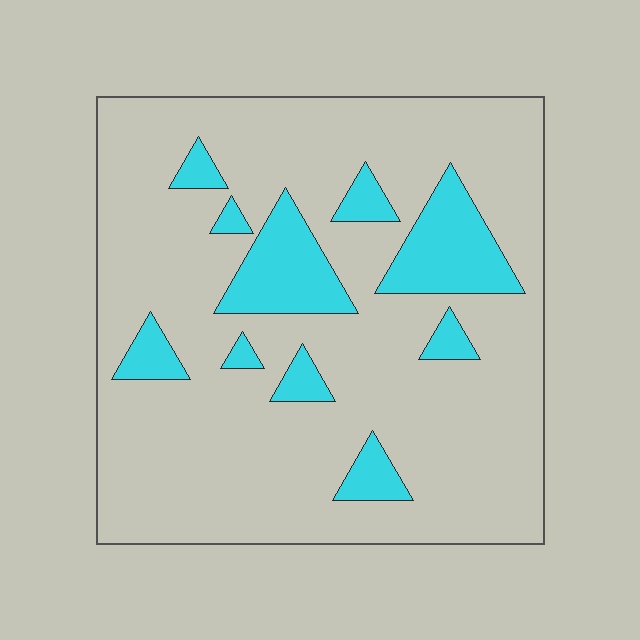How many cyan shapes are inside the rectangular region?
10.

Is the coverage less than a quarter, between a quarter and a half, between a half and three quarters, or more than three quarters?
Less than a quarter.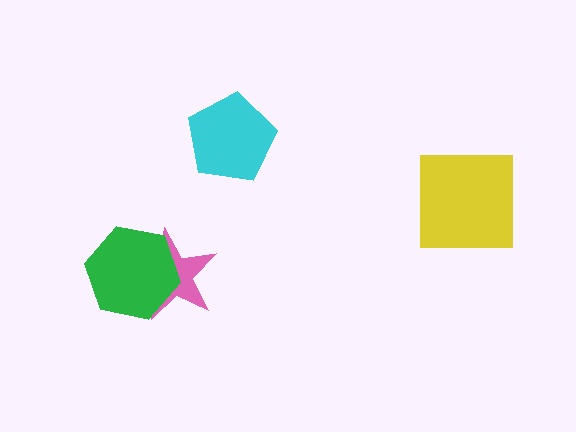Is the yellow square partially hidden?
No, no other shape covers it.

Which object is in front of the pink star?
The green hexagon is in front of the pink star.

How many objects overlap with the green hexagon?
1 object overlaps with the green hexagon.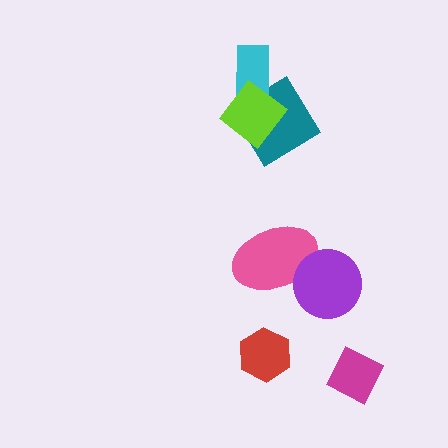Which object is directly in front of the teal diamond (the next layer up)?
The cyan rectangle is directly in front of the teal diamond.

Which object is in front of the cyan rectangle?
The lime diamond is in front of the cyan rectangle.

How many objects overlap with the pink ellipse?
1 object overlaps with the pink ellipse.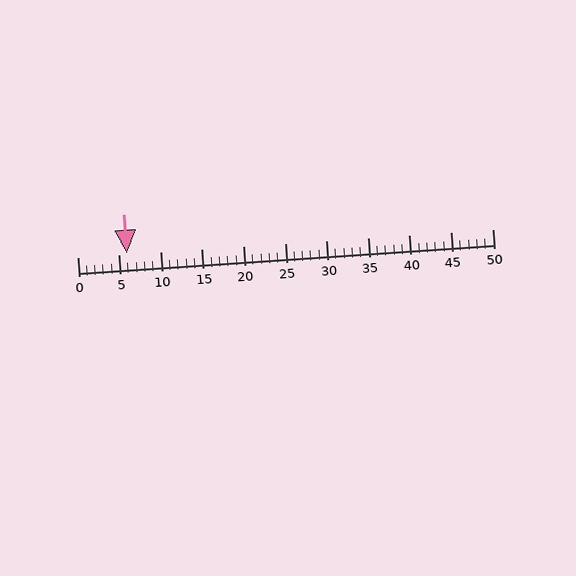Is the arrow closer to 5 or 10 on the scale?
The arrow is closer to 5.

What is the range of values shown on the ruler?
The ruler shows values from 0 to 50.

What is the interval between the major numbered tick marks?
The major tick marks are spaced 5 units apart.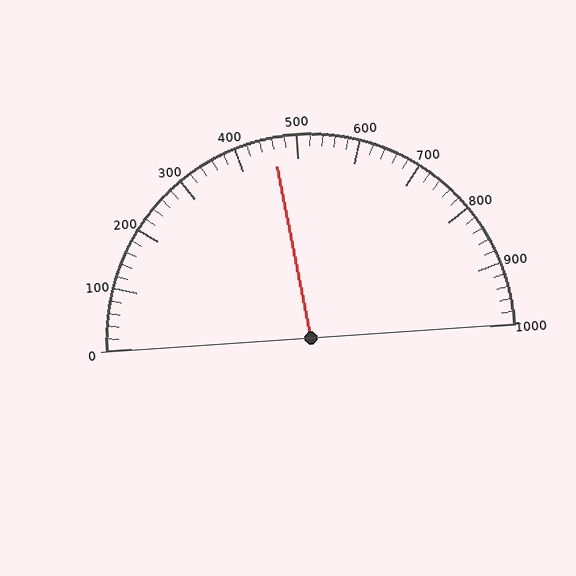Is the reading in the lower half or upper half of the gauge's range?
The reading is in the lower half of the range (0 to 1000).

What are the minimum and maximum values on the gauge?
The gauge ranges from 0 to 1000.